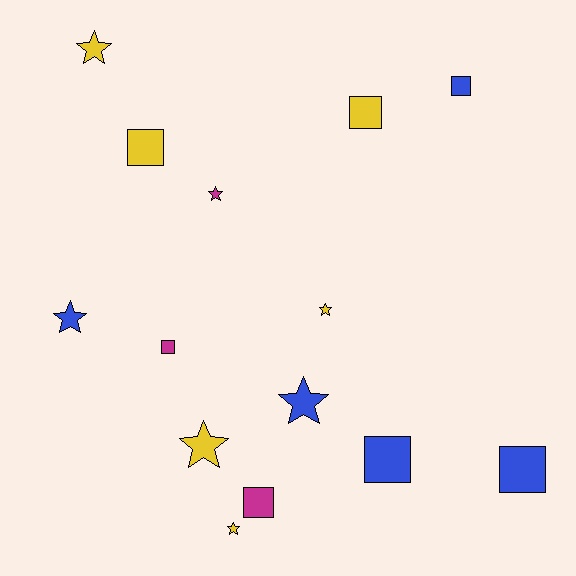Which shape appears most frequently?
Square, with 7 objects.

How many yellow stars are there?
There are 4 yellow stars.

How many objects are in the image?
There are 14 objects.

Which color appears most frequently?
Yellow, with 6 objects.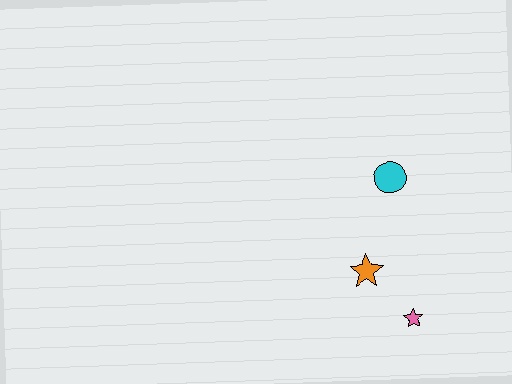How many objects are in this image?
There are 3 objects.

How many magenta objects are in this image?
There are no magenta objects.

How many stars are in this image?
There are 2 stars.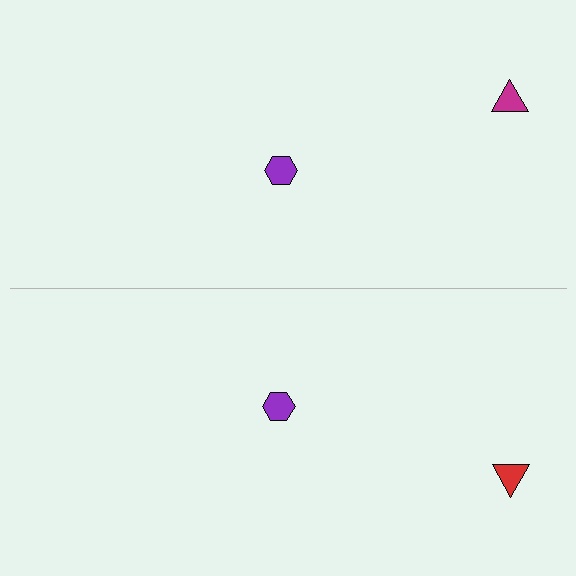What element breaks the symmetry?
The red triangle on the bottom side breaks the symmetry — its mirror counterpart is magenta.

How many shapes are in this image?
There are 4 shapes in this image.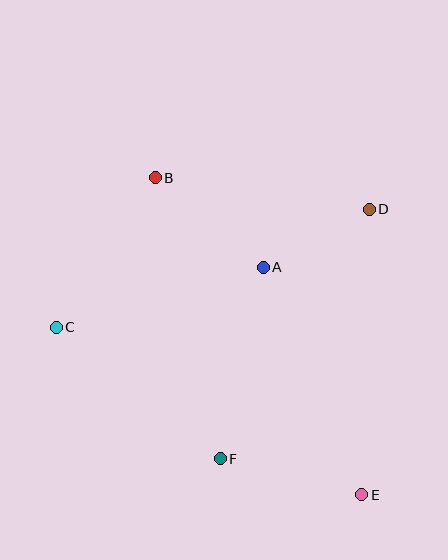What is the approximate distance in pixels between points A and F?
The distance between A and F is approximately 196 pixels.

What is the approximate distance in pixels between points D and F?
The distance between D and F is approximately 291 pixels.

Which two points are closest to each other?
Points A and D are closest to each other.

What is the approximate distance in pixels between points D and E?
The distance between D and E is approximately 285 pixels.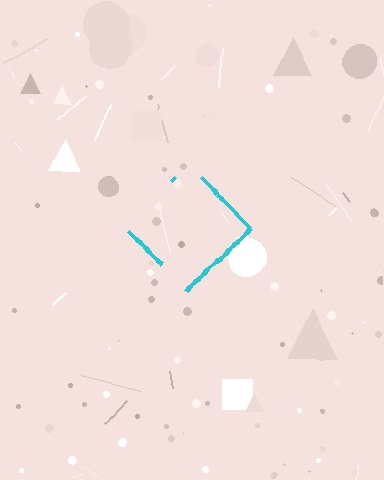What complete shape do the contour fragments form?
The contour fragments form a diamond.